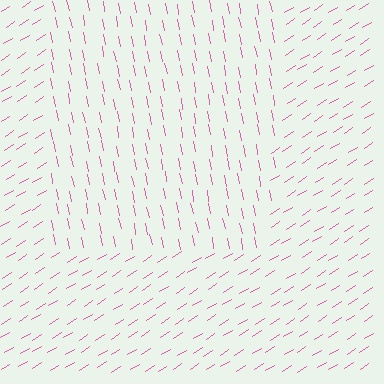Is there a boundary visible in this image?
Yes, there is a texture boundary formed by a change in line orientation.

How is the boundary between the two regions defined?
The boundary is defined purely by a change in line orientation (approximately 68 degrees difference). All lines are the same color and thickness.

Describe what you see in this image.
The image is filled with small pink line segments. A rectangle region in the image has lines oriented differently from the surrounding lines, creating a visible texture boundary.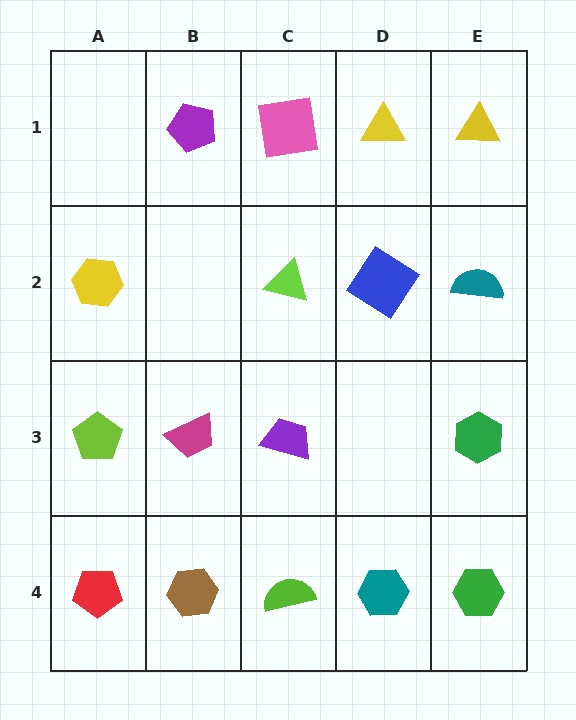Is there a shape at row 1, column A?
No, that cell is empty.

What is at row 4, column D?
A teal hexagon.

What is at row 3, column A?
A lime pentagon.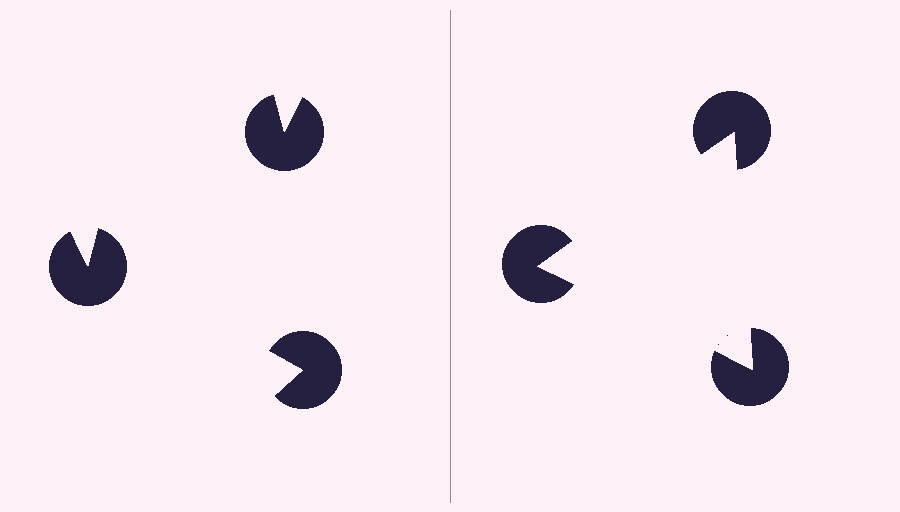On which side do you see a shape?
An illusory triangle appears on the right side. On the left side the wedge cuts are rotated, so no coherent shape forms.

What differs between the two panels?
The pac-man discs are positioned identically on both sides; only the wedge orientations differ. On the right they align to a triangle; on the left they are misaligned.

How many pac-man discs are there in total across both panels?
6 — 3 on each side.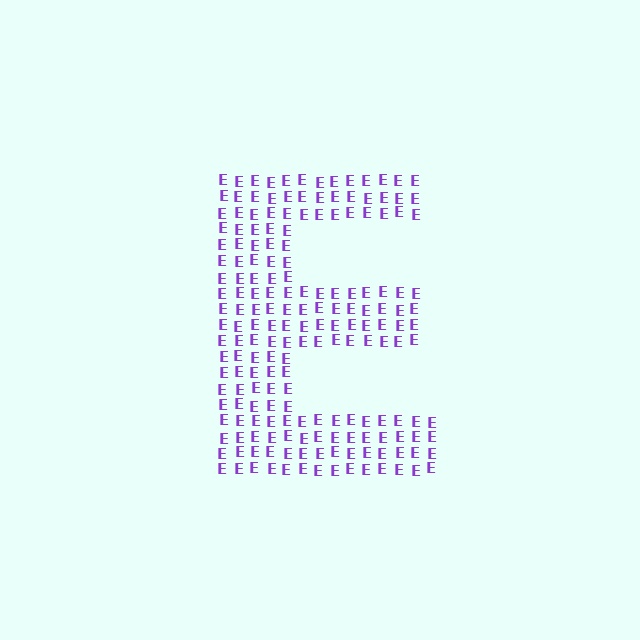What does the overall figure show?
The overall figure shows the letter E.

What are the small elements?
The small elements are letter E's.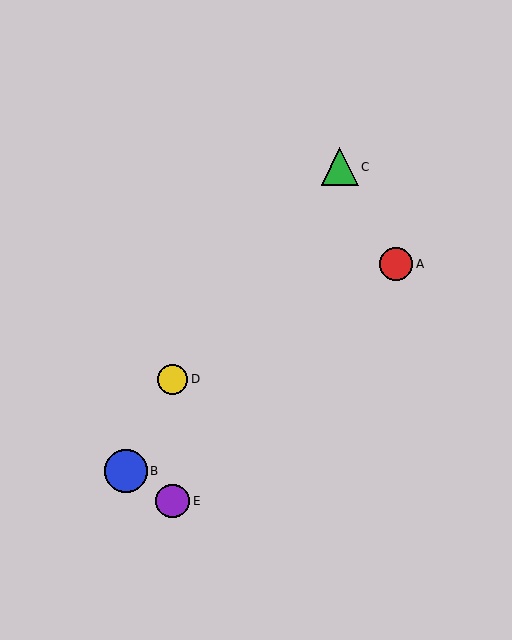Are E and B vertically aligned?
No, E is at x≈173 and B is at x≈126.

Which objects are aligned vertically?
Objects D, E are aligned vertically.